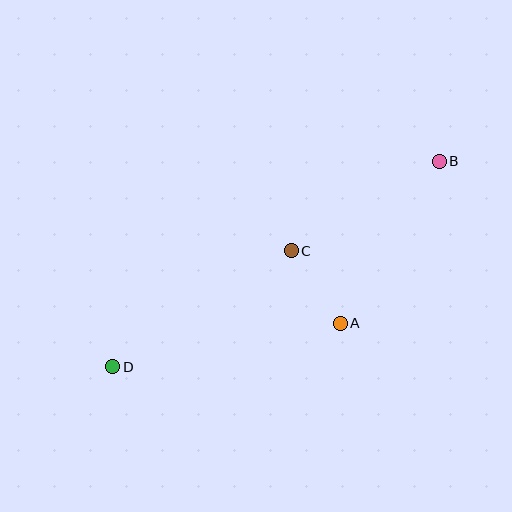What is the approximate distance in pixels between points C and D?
The distance between C and D is approximately 213 pixels.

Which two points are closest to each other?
Points A and C are closest to each other.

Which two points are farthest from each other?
Points B and D are farthest from each other.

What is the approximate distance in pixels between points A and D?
The distance between A and D is approximately 232 pixels.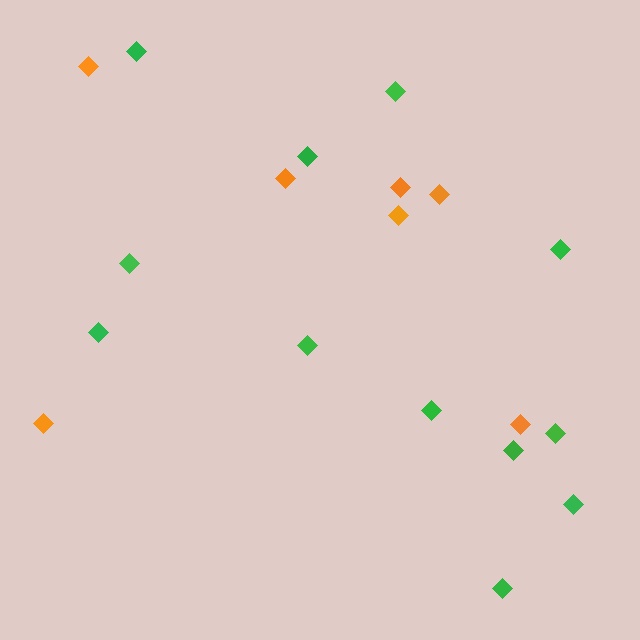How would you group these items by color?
There are 2 groups: one group of green diamonds (12) and one group of orange diamonds (7).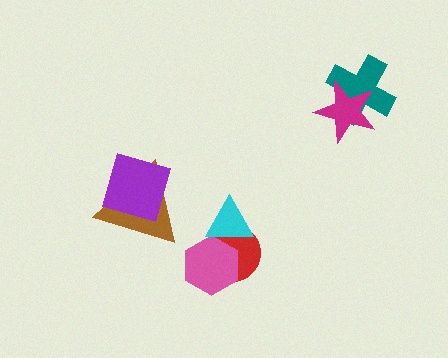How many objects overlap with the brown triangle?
1 object overlaps with the brown triangle.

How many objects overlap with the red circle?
2 objects overlap with the red circle.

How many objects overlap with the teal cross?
1 object overlaps with the teal cross.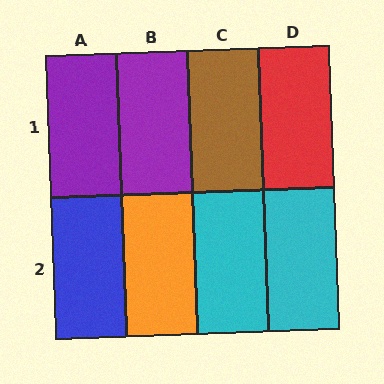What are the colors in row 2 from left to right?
Blue, orange, cyan, cyan.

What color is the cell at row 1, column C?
Brown.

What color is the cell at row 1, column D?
Red.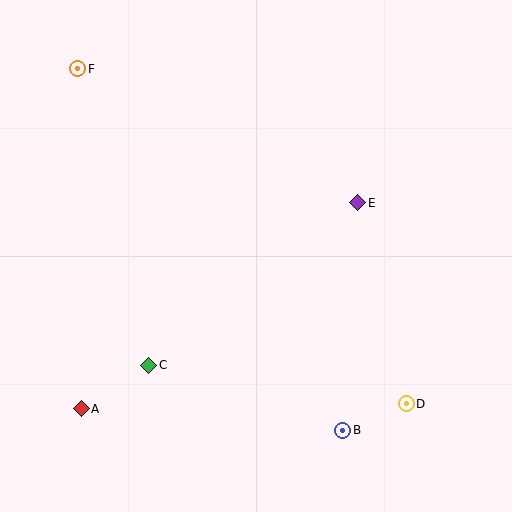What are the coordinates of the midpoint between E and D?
The midpoint between E and D is at (382, 303).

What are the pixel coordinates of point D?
Point D is at (406, 404).